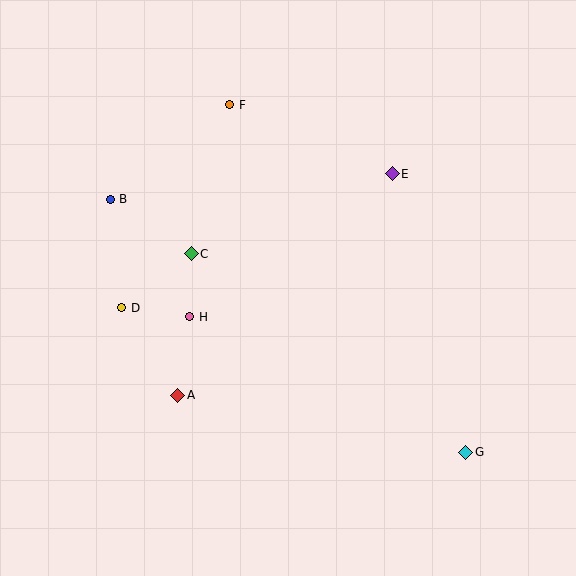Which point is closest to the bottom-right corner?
Point G is closest to the bottom-right corner.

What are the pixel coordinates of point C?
Point C is at (191, 254).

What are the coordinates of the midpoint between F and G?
The midpoint between F and G is at (348, 279).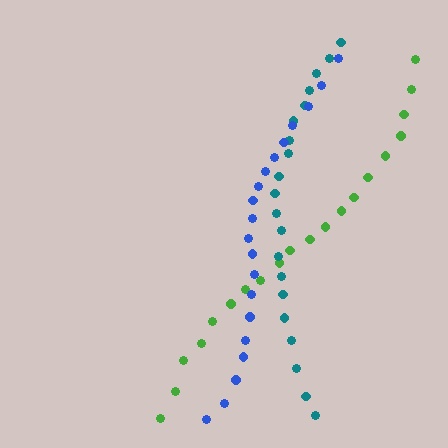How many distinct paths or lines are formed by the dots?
There are 3 distinct paths.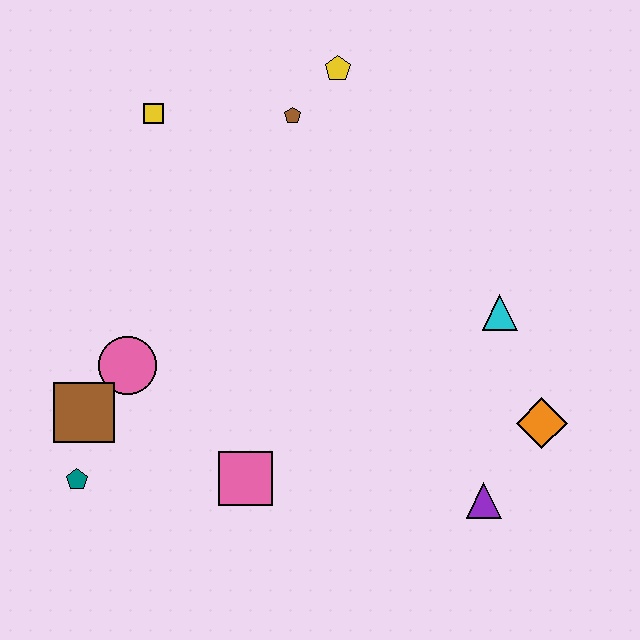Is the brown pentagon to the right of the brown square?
Yes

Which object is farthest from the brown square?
The orange diamond is farthest from the brown square.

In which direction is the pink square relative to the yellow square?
The pink square is below the yellow square.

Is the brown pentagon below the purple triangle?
No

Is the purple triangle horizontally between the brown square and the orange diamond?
Yes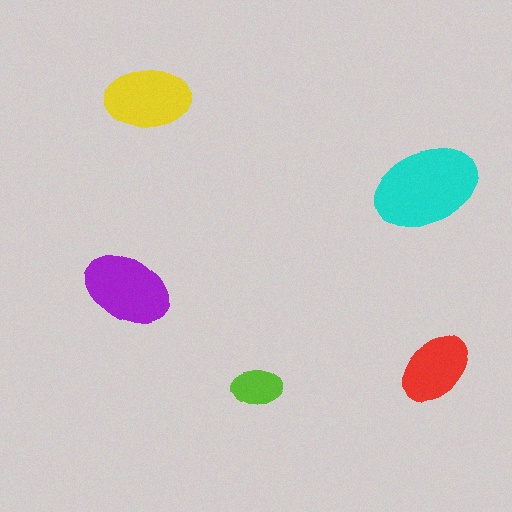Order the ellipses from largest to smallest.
the cyan one, the purple one, the yellow one, the red one, the lime one.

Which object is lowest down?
The lime ellipse is bottommost.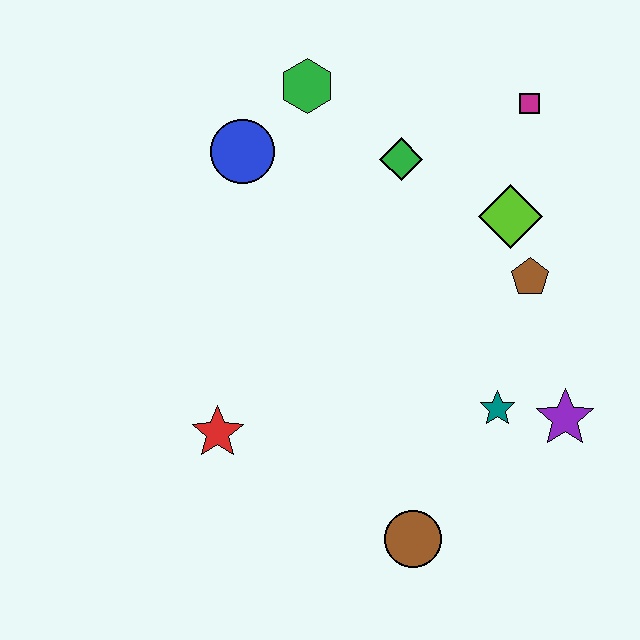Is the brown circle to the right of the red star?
Yes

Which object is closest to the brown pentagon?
The lime diamond is closest to the brown pentagon.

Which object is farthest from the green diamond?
The brown circle is farthest from the green diamond.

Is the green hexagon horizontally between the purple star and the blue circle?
Yes